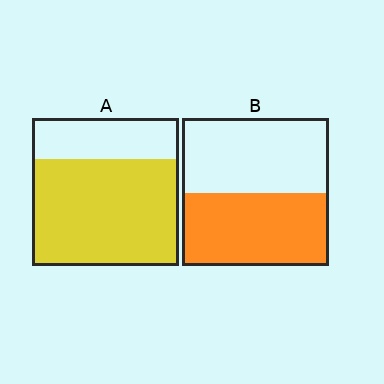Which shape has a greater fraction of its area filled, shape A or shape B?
Shape A.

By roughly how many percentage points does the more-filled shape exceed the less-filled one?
By roughly 25 percentage points (A over B).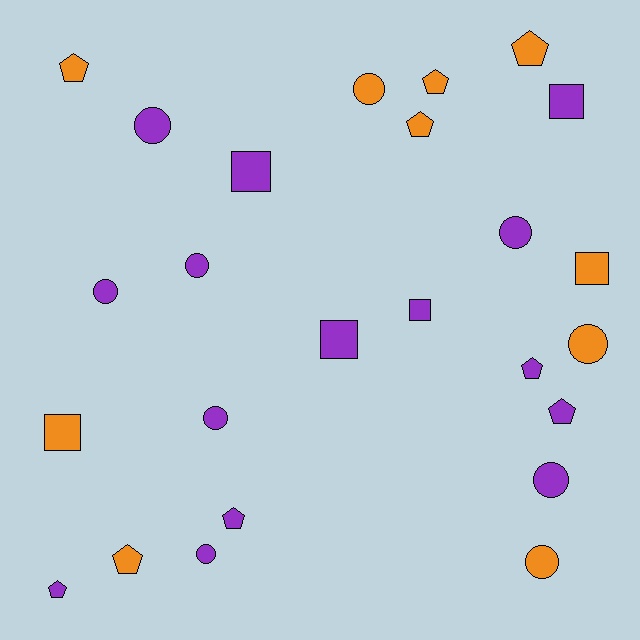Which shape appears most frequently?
Circle, with 10 objects.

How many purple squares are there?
There are 4 purple squares.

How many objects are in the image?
There are 25 objects.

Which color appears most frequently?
Purple, with 15 objects.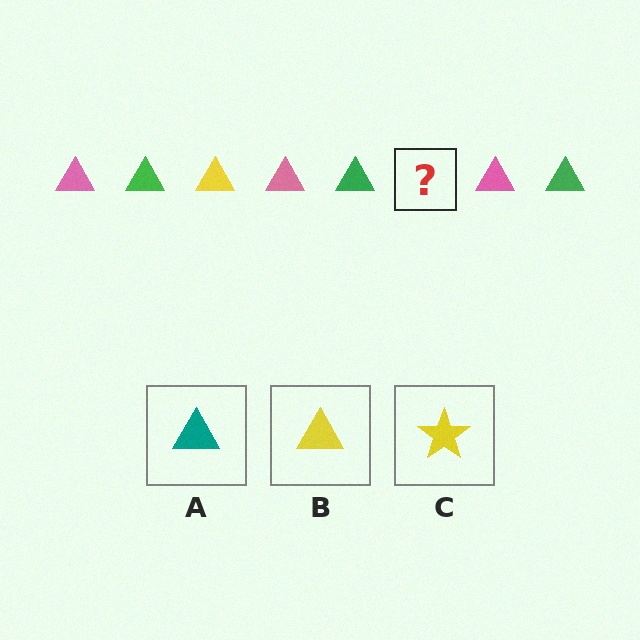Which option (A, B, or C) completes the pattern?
B.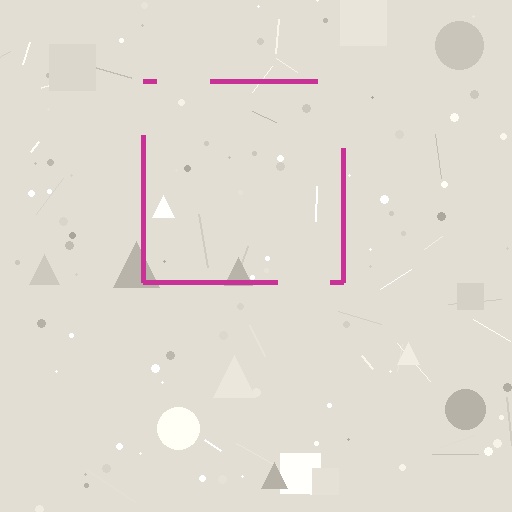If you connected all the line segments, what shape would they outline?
They would outline a square.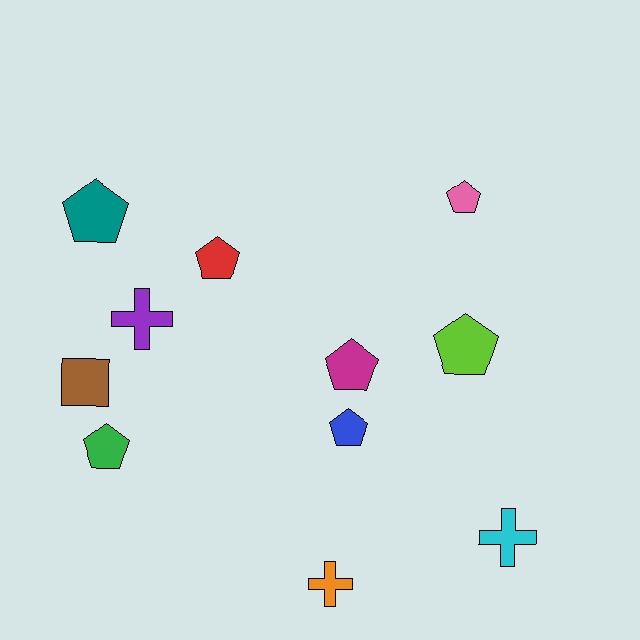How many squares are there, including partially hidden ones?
There is 1 square.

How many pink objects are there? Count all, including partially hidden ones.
There is 1 pink object.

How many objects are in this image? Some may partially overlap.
There are 11 objects.